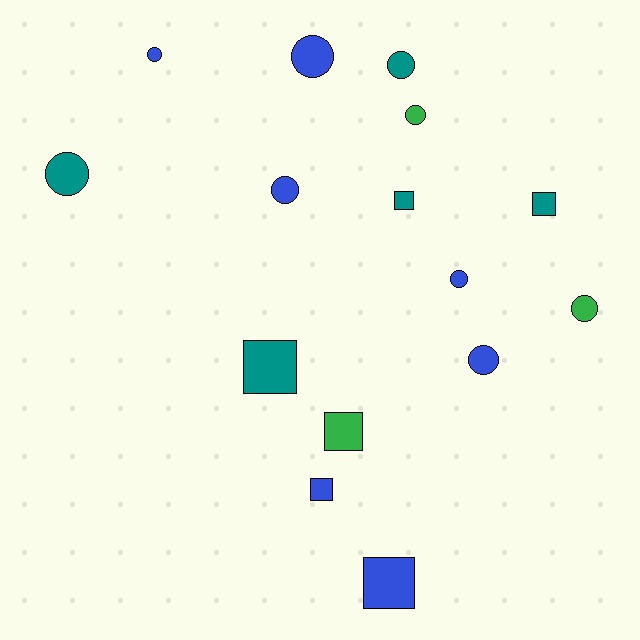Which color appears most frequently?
Blue, with 7 objects.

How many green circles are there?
There are 2 green circles.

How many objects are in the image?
There are 15 objects.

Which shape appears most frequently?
Circle, with 9 objects.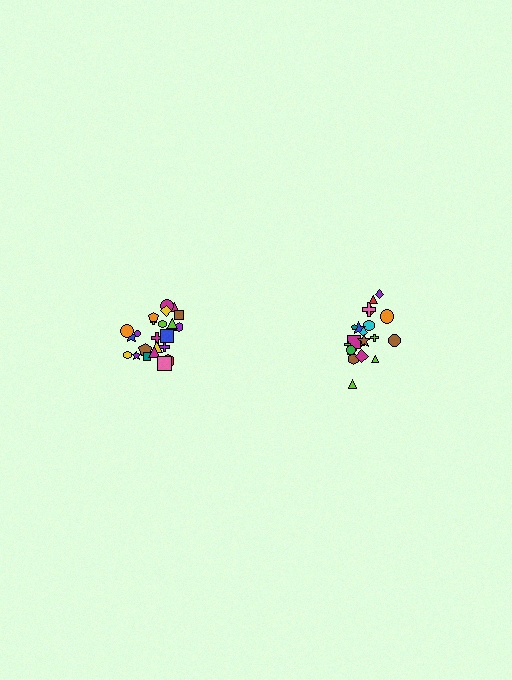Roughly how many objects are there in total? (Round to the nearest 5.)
Roughly 45 objects in total.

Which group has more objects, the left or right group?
The left group.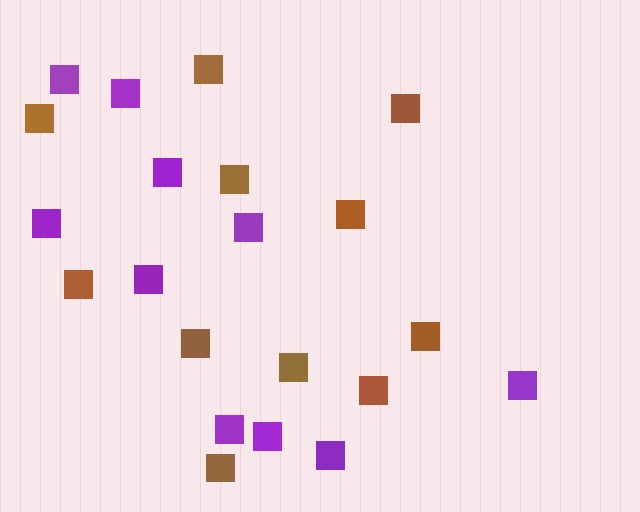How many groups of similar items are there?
There are 2 groups: one group of purple squares (10) and one group of brown squares (11).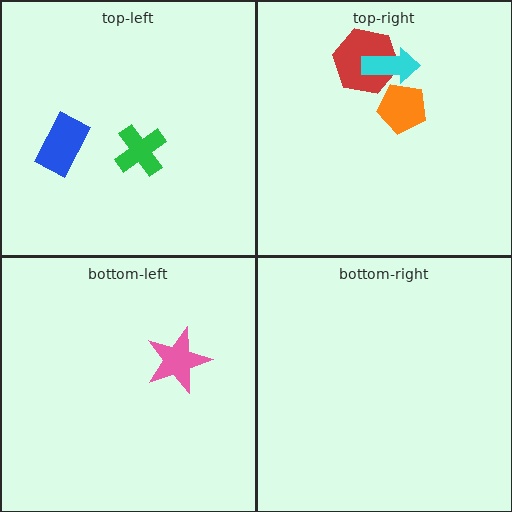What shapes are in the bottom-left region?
The pink star.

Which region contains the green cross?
The top-left region.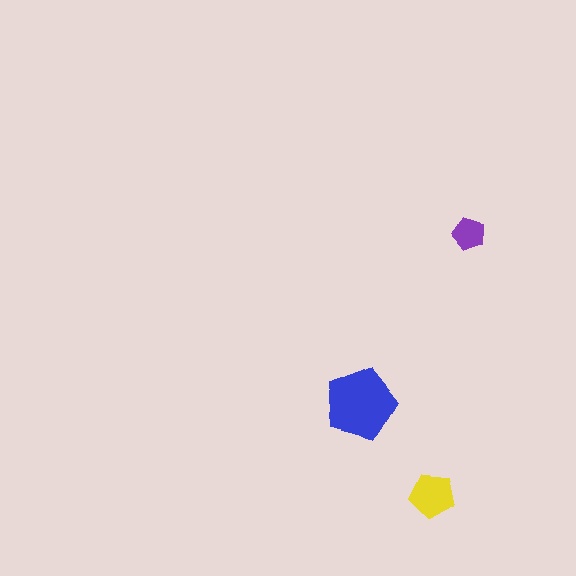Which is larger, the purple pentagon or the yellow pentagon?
The yellow one.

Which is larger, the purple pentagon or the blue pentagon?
The blue one.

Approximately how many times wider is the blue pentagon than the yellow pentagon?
About 1.5 times wider.